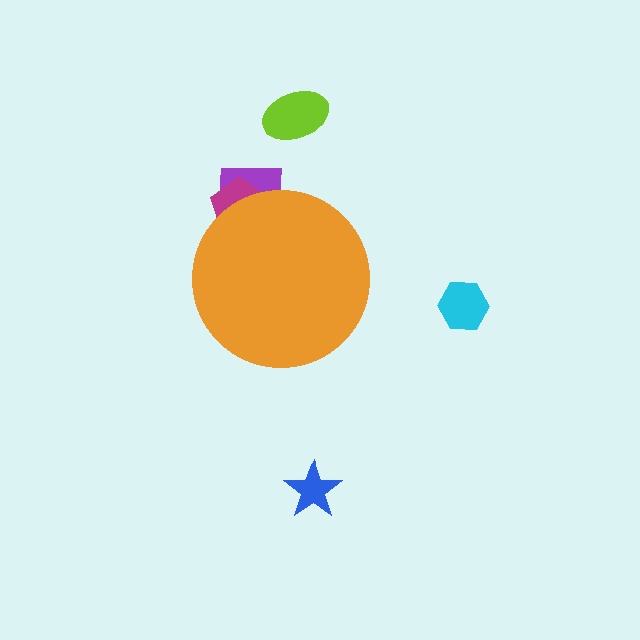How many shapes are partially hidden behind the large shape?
2 shapes are partially hidden.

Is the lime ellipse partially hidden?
No, the lime ellipse is fully visible.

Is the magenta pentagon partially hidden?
Yes, the magenta pentagon is partially hidden behind the orange circle.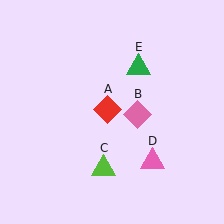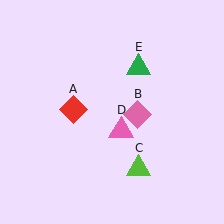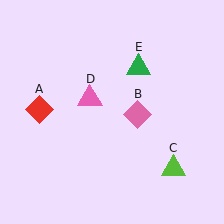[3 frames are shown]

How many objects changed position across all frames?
3 objects changed position: red diamond (object A), lime triangle (object C), pink triangle (object D).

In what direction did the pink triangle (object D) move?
The pink triangle (object D) moved up and to the left.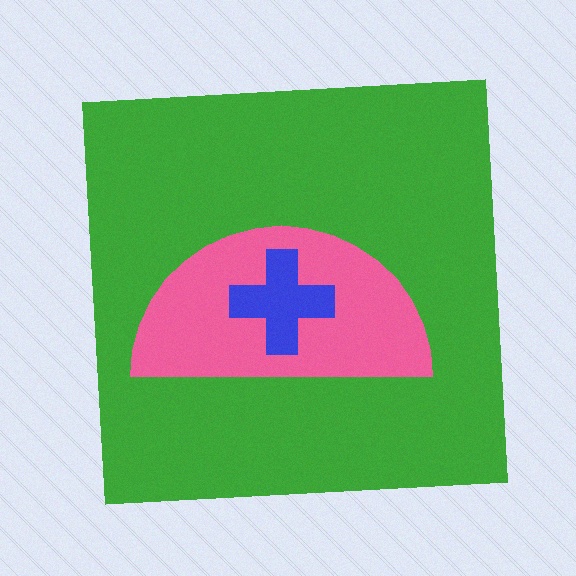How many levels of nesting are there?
3.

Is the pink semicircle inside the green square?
Yes.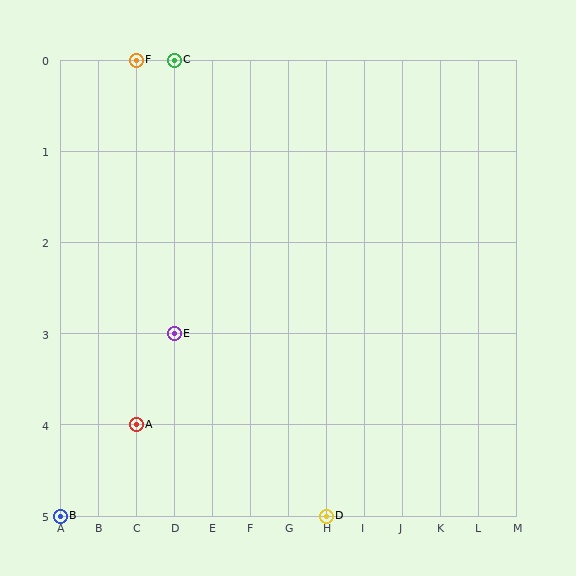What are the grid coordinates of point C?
Point C is at grid coordinates (D, 0).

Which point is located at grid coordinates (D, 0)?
Point C is at (D, 0).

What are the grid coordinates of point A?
Point A is at grid coordinates (C, 4).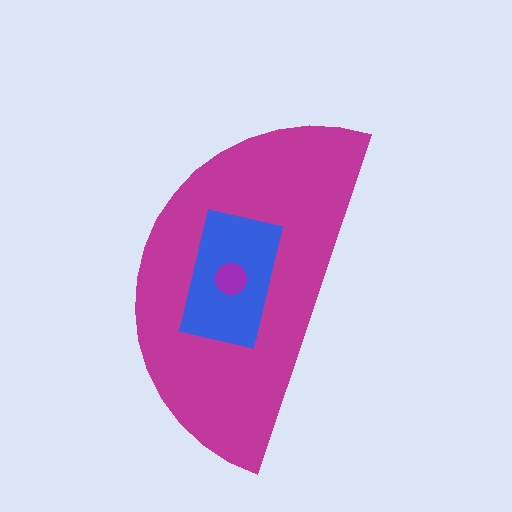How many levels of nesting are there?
3.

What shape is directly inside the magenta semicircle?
The blue rectangle.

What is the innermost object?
The purple circle.